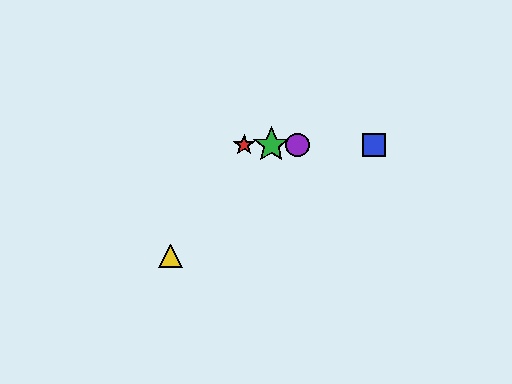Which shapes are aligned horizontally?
The red star, the blue square, the green star, the purple circle are aligned horizontally.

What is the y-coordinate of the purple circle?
The purple circle is at y≈145.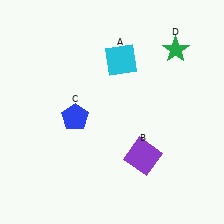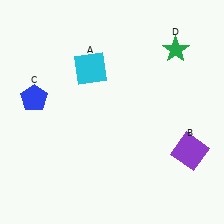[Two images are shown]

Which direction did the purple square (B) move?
The purple square (B) moved right.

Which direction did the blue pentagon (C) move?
The blue pentagon (C) moved left.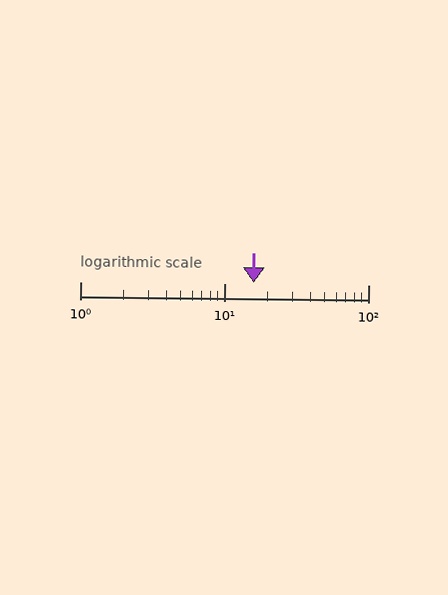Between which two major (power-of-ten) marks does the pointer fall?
The pointer is between 10 and 100.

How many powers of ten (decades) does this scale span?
The scale spans 2 decades, from 1 to 100.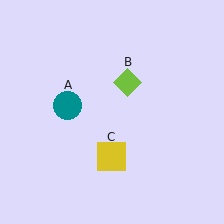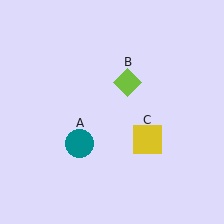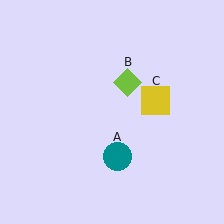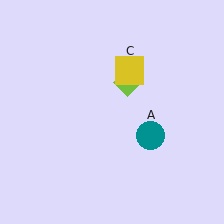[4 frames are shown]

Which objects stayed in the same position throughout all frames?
Lime diamond (object B) remained stationary.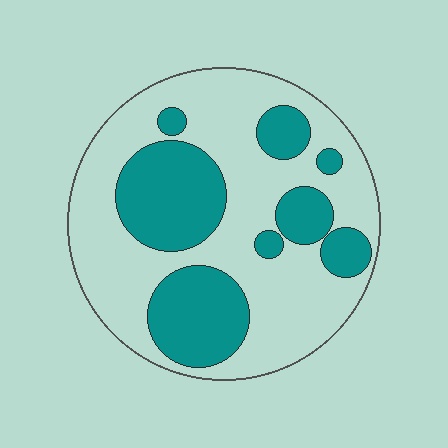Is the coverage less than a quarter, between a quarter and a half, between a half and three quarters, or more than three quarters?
Between a quarter and a half.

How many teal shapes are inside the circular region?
8.